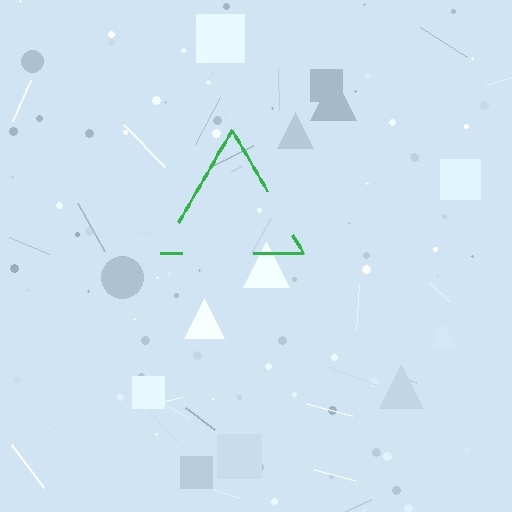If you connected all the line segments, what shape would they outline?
They would outline a triangle.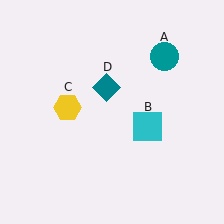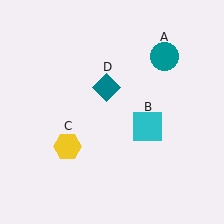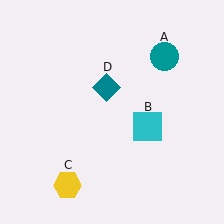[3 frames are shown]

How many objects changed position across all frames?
1 object changed position: yellow hexagon (object C).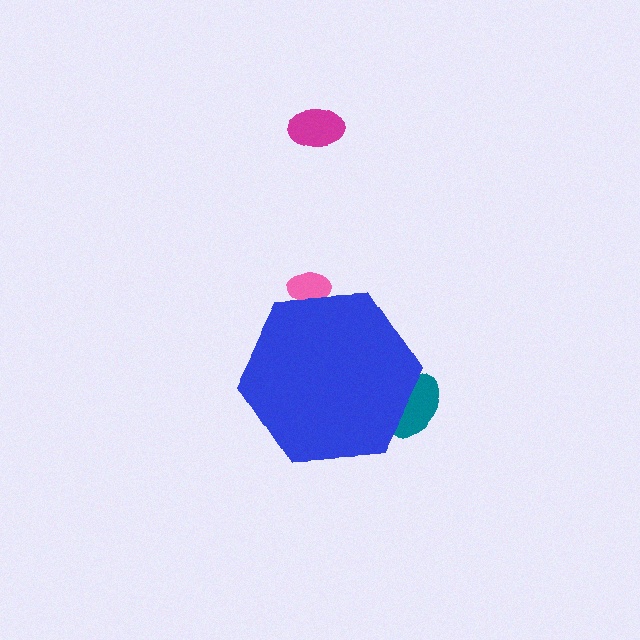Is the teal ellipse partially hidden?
Yes, the teal ellipse is partially hidden behind the blue hexagon.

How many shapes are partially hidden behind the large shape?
2 shapes are partially hidden.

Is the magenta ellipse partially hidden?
No, the magenta ellipse is fully visible.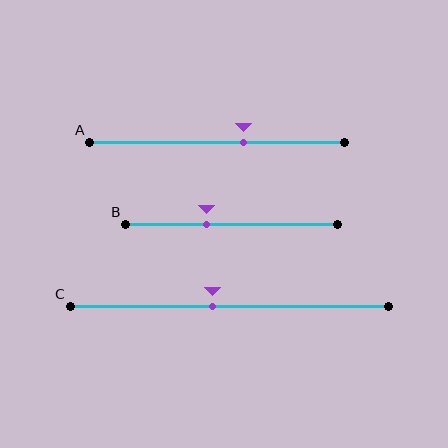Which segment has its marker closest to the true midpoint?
Segment C has its marker closest to the true midpoint.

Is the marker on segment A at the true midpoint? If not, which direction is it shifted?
No, the marker on segment A is shifted to the right by about 10% of the segment length.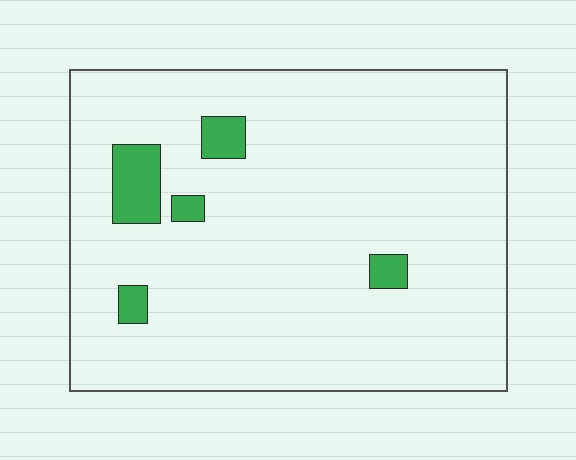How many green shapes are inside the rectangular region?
5.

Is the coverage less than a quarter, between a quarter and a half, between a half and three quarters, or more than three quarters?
Less than a quarter.